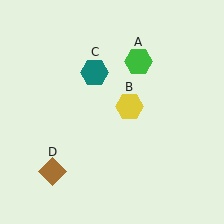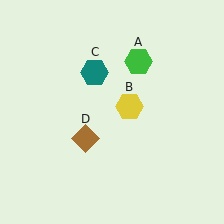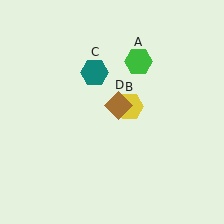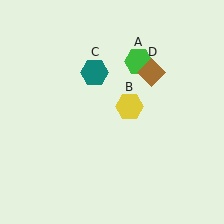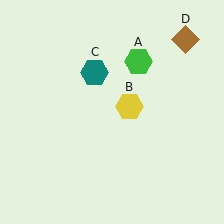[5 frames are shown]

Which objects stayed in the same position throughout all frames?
Green hexagon (object A) and yellow hexagon (object B) and teal hexagon (object C) remained stationary.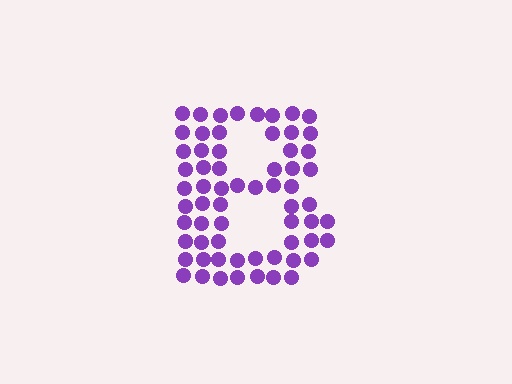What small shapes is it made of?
It is made of small circles.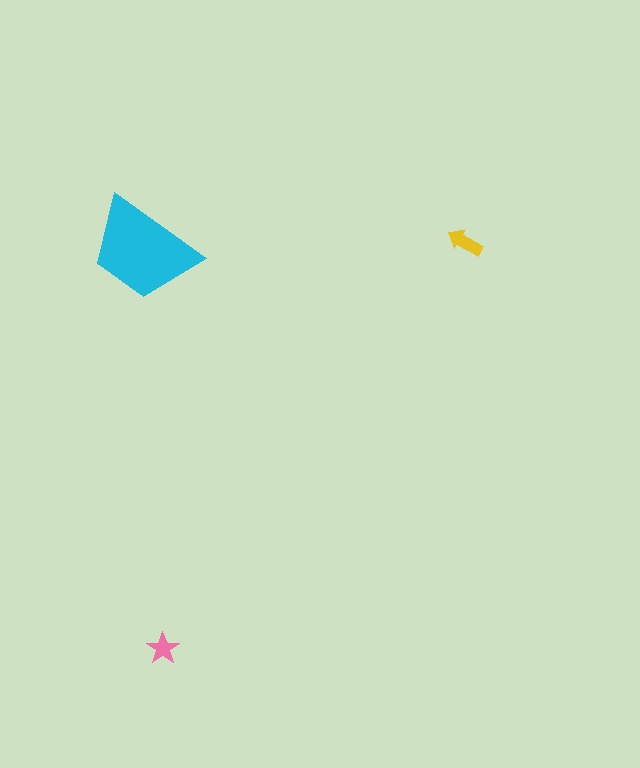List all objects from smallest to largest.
The pink star, the yellow arrow, the cyan trapezoid.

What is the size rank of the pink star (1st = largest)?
3rd.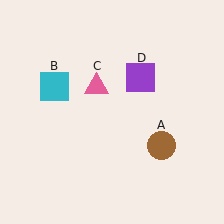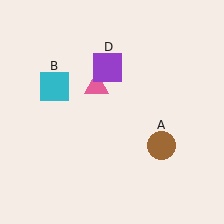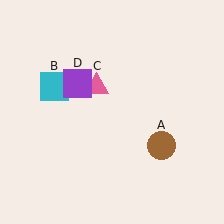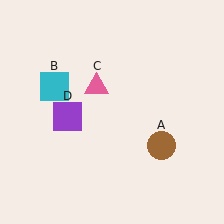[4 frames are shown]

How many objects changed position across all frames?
1 object changed position: purple square (object D).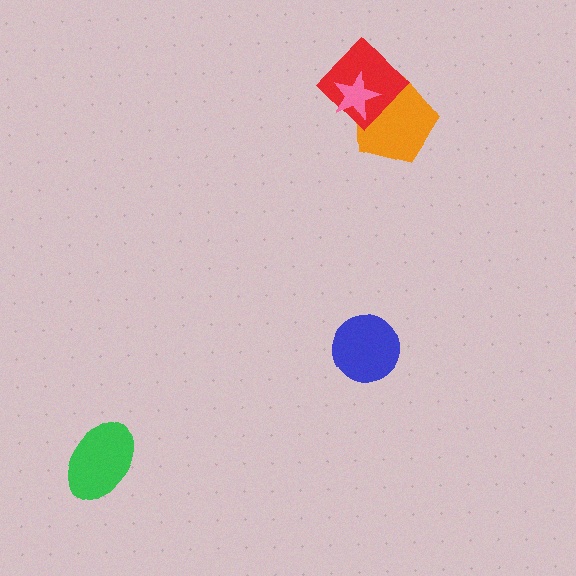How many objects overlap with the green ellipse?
0 objects overlap with the green ellipse.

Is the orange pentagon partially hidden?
Yes, it is partially covered by another shape.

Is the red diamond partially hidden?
Yes, it is partially covered by another shape.